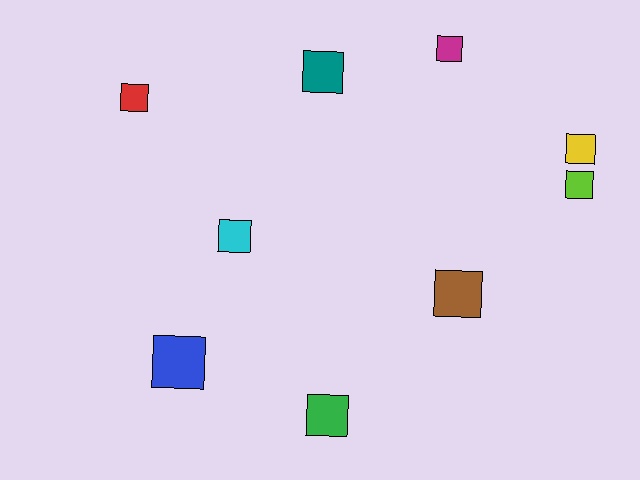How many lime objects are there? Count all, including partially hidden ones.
There is 1 lime object.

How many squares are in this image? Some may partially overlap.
There are 9 squares.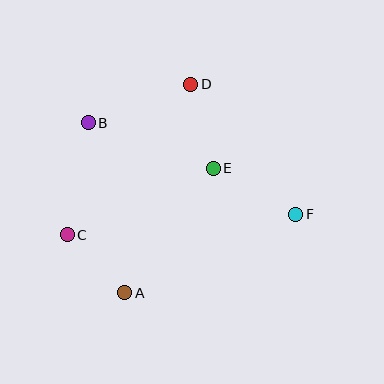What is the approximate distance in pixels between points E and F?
The distance between E and F is approximately 94 pixels.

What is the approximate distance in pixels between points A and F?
The distance between A and F is approximately 188 pixels.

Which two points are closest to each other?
Points A and C are closest to each other.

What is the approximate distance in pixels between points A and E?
The distance between A and E is approximately 153 pixels.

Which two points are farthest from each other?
Points C and F are farthest from each other.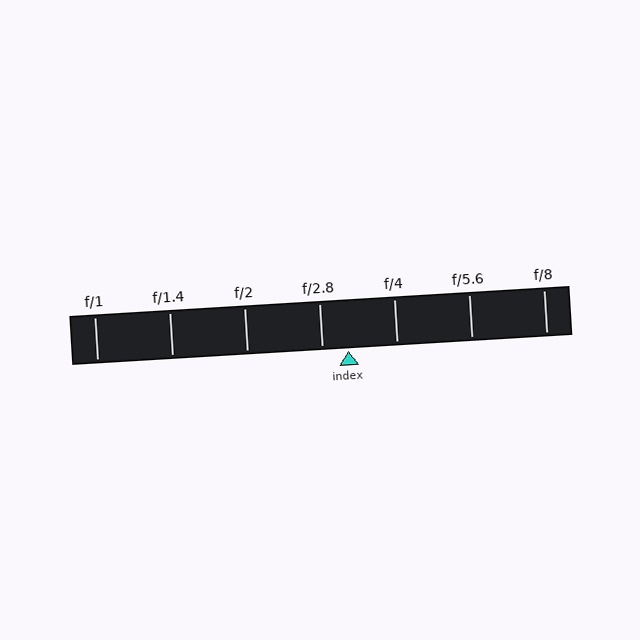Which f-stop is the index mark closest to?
The index mark is closest to f/2.8.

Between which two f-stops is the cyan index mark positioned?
The index mark is between f/2.8 and f/4.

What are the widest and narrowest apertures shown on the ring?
The widest aperture shown is f/1 and the narrowest is f/8.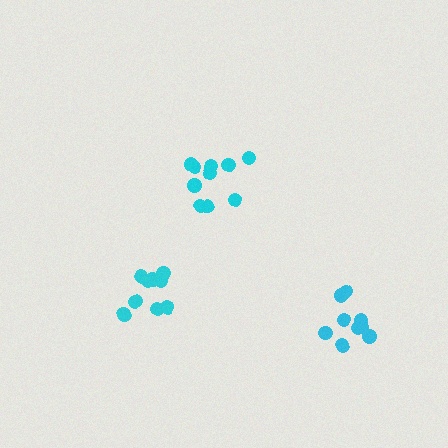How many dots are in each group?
Group 1: 10 dots, Group 2: 10 dots, Group 3: 9 dots (29 total).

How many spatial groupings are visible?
There are 3 spatial groupings.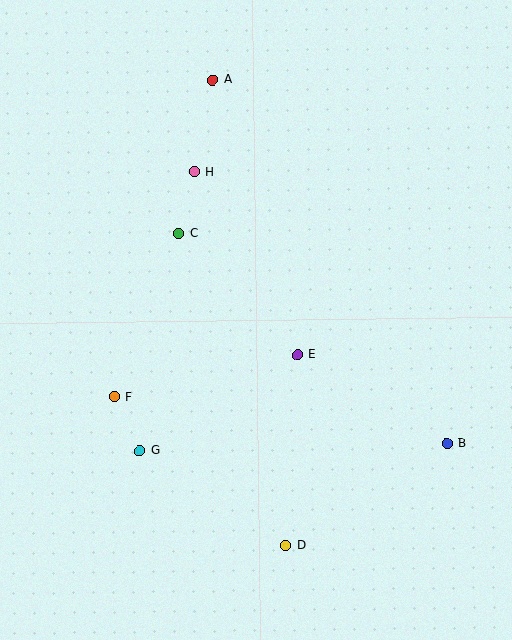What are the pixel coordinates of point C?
Point C is at (179, 233).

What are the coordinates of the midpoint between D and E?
The midpoint between D and E is at (292, 450).